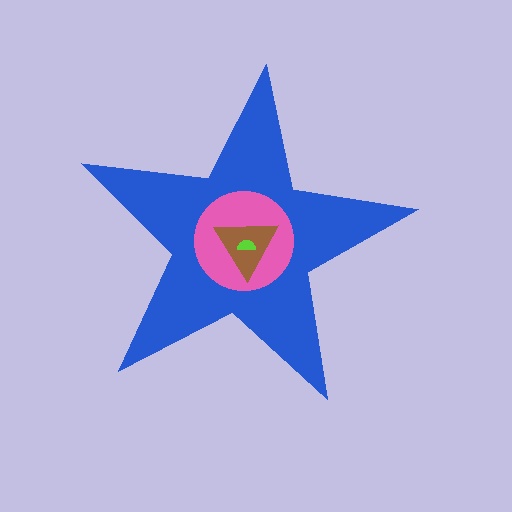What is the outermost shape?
The blue star.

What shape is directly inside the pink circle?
The brown triangle.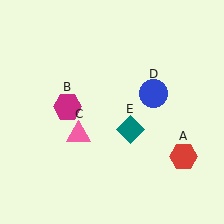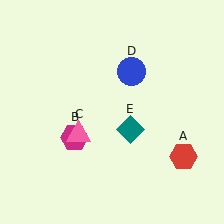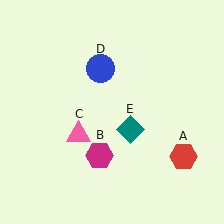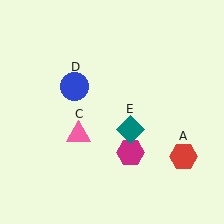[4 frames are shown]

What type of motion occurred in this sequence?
The magenta hexagon (object B), blue circle (object D) rotated counterclockwise around the center of the scene.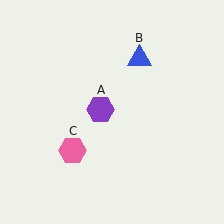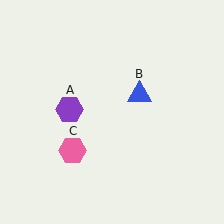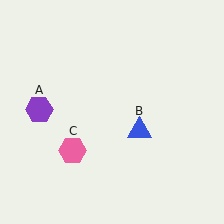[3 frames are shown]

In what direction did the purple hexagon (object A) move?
The purple hexagon (object A) moved left.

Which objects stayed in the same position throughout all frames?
Pink hexagon (object C) remained stationary.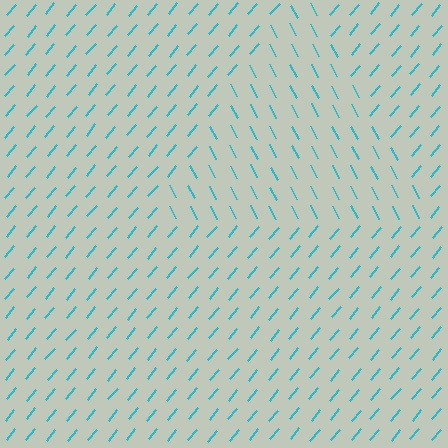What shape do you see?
I see a triangle.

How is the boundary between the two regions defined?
The boundary is defined purely by a change in line orientation (approximately 67 degrees difference). All lines are the same color and thickness.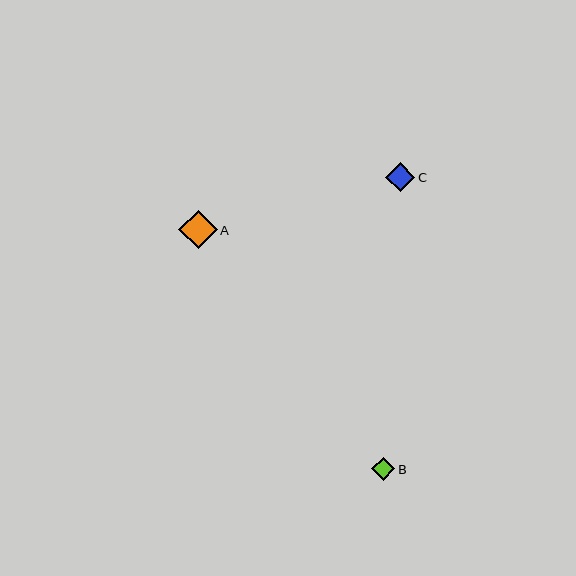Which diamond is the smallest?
Diamond B is the smallest with a size of approximately 23 pixels.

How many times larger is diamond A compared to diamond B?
Diamond A is approximately 1.7 times the size of diamond B.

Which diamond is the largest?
Diamond A is the largest with a size of approximately 39 pixels.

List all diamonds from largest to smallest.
From largest to smallest: A, C, B.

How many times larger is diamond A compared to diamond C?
Diamond A is approximately 1.3 times the size of diamond C.